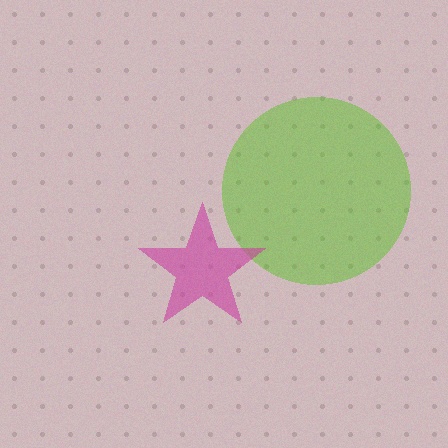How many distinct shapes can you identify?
There are 2 distinct shapes: a lime circle, a magenta star.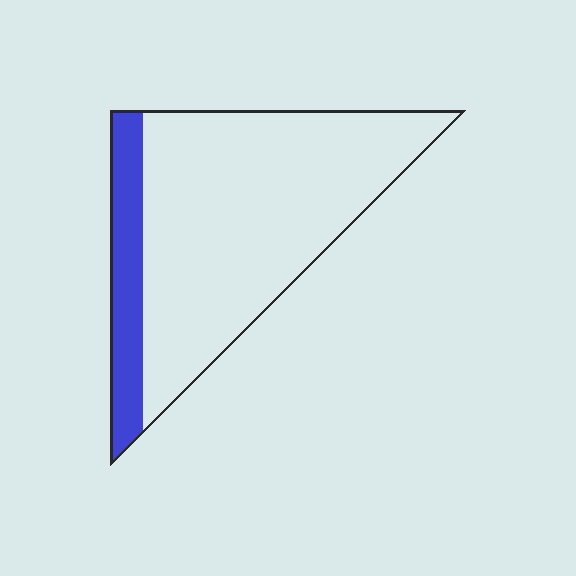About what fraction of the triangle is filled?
About one sixth (1/6).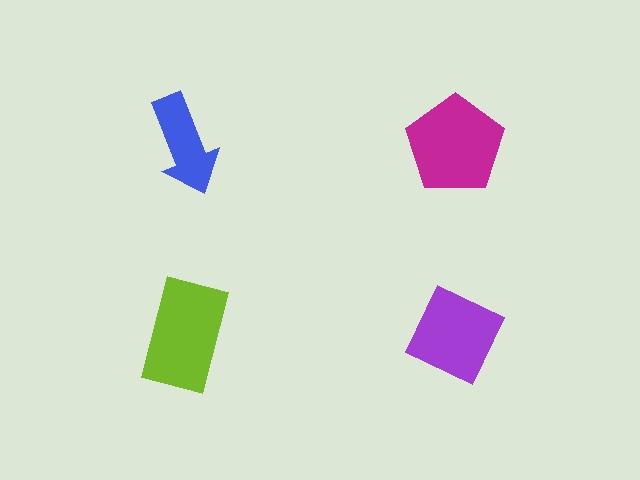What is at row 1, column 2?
A magenta pentagon.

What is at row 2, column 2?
A purple diamond.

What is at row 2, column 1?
A lime rectangle.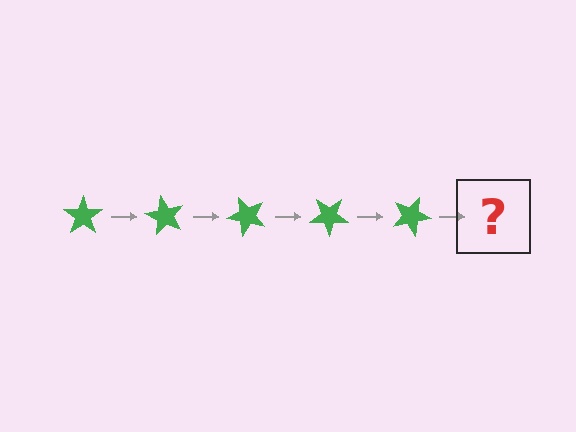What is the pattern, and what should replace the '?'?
The pattern is that the star rotates 60 degrees each step. The '?' should be a green star rotated 300 degrees.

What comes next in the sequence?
The next element should be a green star rotated 300 degrees.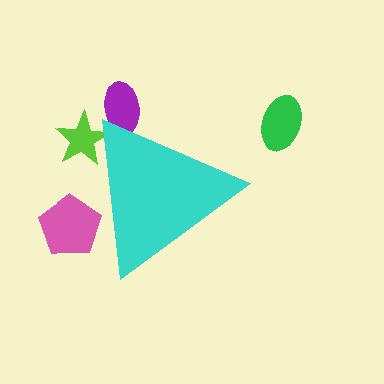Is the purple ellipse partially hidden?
Yes, the purple ellipse is partially hidden behind the cyan triangle.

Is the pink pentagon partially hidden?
Yes, the pink pentagon is partially hidden behind the cyan triangle.